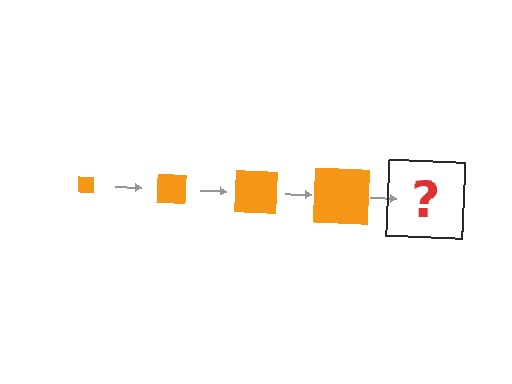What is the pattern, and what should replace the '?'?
The pattern is that the square gets progressively larger each step. The '?' should be an orange square, larger than the previous one.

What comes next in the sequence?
The next element should be an orange square, larger than the previous one.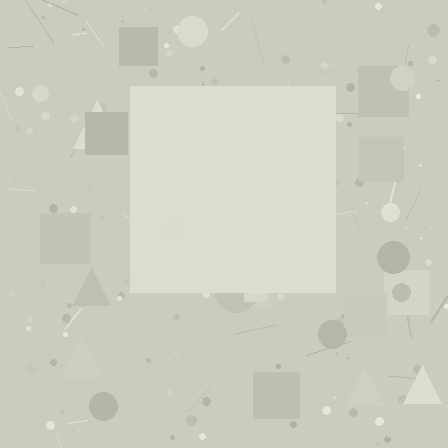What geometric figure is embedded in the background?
A square is embedded in the background.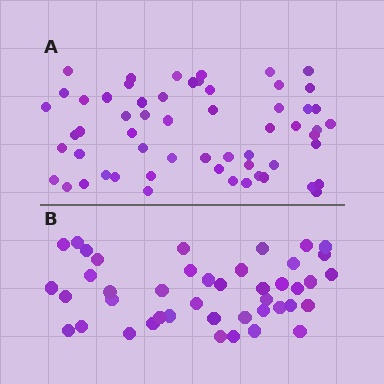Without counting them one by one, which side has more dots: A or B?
Region A (the top region) has more dots.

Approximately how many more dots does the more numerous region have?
Region A has approximately 15 more dots than region B.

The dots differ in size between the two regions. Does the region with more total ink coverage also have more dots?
No. Region B has more total ink coverage because its dots are larger, but region A actually contains more individual dots. Total area can be misleading — the number of items is what matters here.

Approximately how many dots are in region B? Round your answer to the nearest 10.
About 40 dots. (The exact count is 43, which rounds to 40.)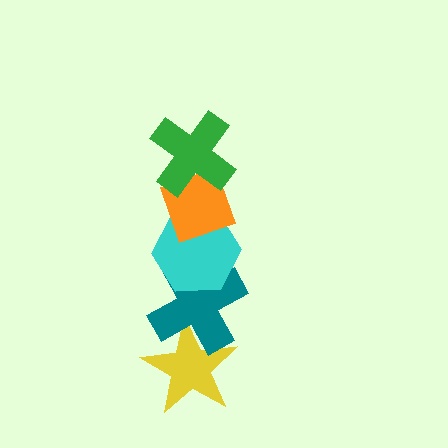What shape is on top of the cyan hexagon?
The orange diamond is on top of the cyan hexagon.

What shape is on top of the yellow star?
The teal cross is on top of the yellow star.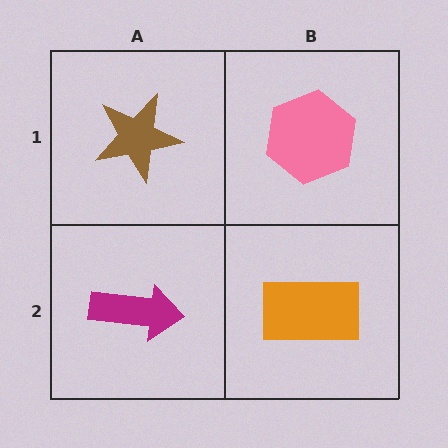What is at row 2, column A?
A magenta arrow.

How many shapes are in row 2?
2 shapes.